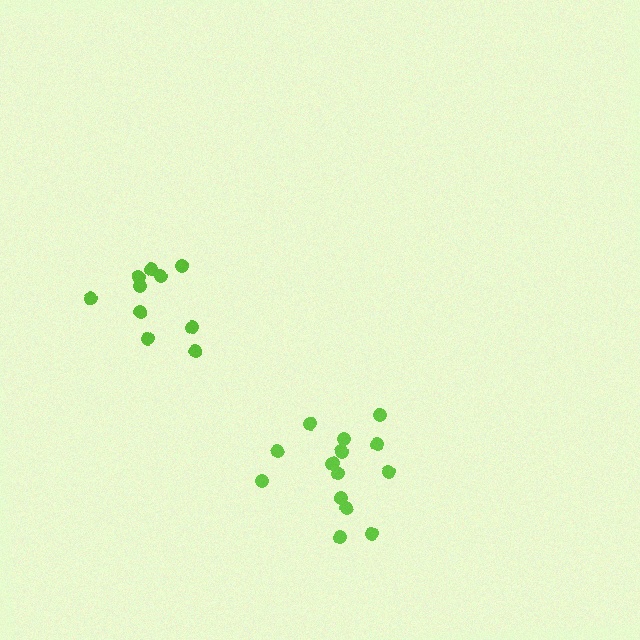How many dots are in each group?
Group 1: 10 dots, Group 2: 14 dots (24 total).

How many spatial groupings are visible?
There are 2 spatial groupings.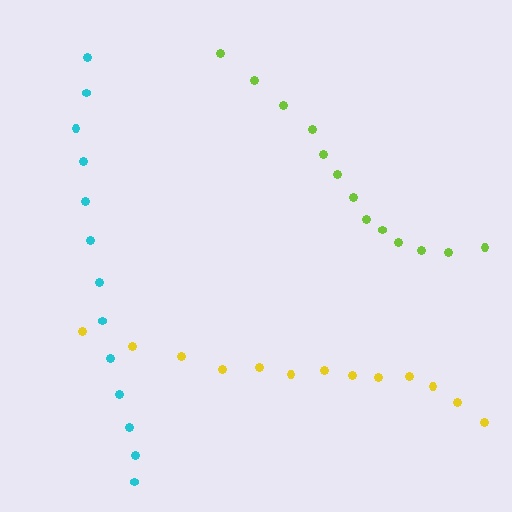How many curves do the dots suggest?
There are 3 distinct paths.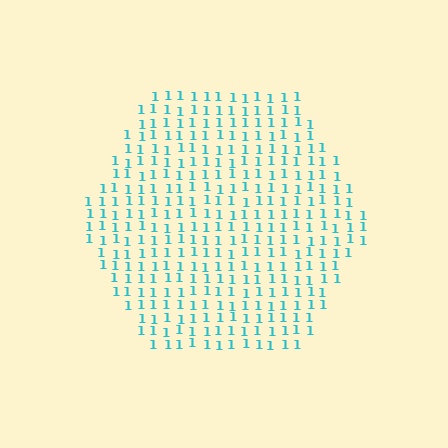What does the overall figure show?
The overall figure shows a hexagon.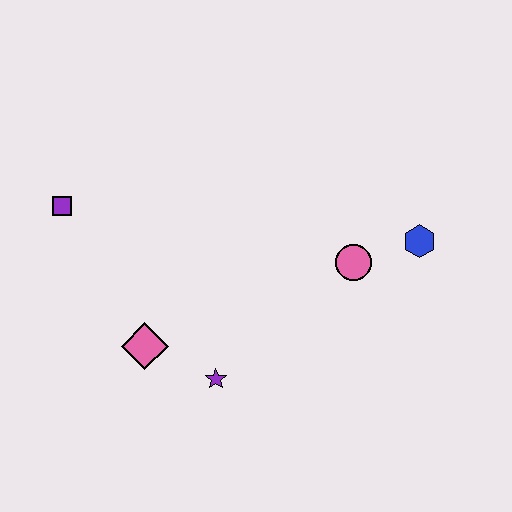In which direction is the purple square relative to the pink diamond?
The purple square is above the pink diamond.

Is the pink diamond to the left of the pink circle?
Yes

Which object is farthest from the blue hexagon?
The purple square is farthest from the blue hexagon.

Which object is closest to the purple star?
The pink diamond is closest to the purple star.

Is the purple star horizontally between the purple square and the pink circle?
Yes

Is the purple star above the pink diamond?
No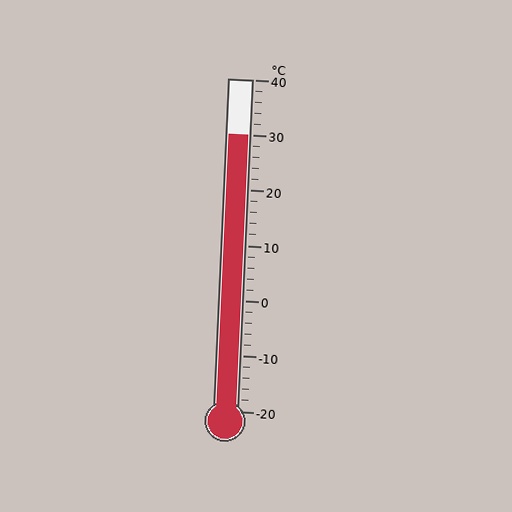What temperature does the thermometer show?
The thermometer shows approximately 30°C.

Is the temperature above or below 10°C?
The temperature is above 10°C.